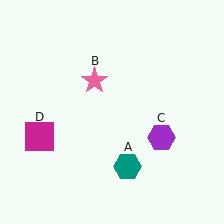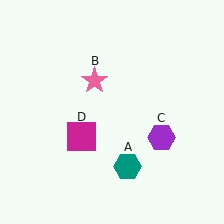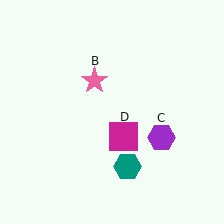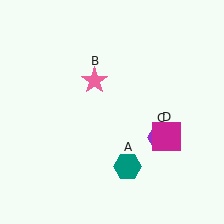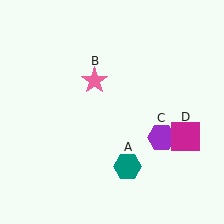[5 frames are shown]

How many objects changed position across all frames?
1 object changed position: magenta square (object D).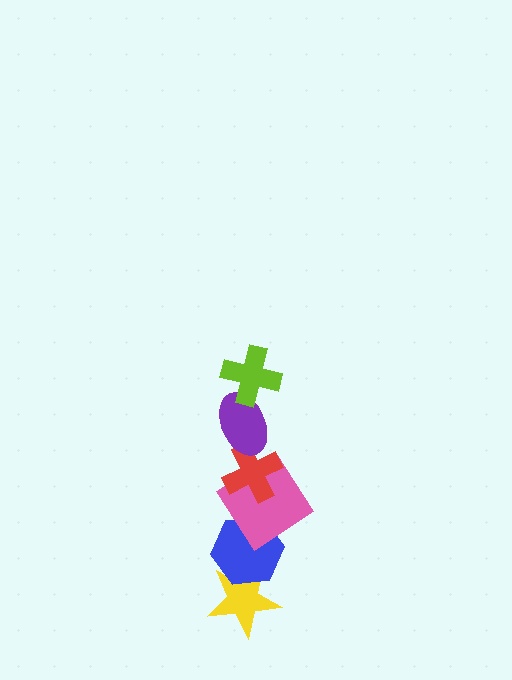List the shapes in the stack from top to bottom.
From top to bottom: the lime cross, the purple ellipse, the red cross, the pink diamond, the blue hexagon, the yellow star.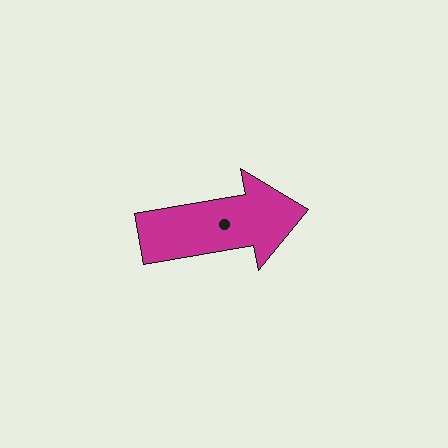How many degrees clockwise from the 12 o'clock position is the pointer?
Approximately 80 degrees.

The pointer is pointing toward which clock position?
Roughly 3 o'clock.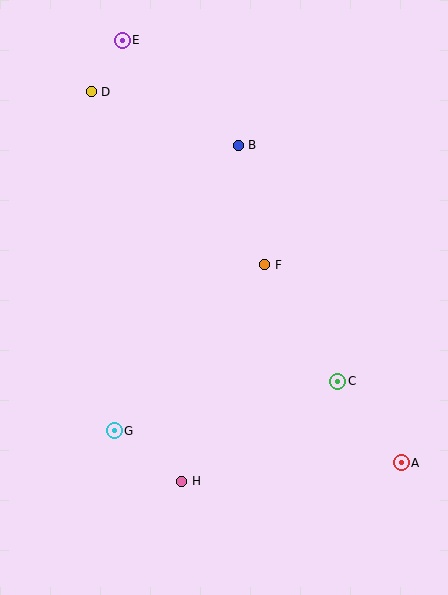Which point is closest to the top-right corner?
Point B is closest to the top-right corner.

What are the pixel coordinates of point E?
Point E is at (122, 41).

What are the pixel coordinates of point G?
Point G is at (114, 431).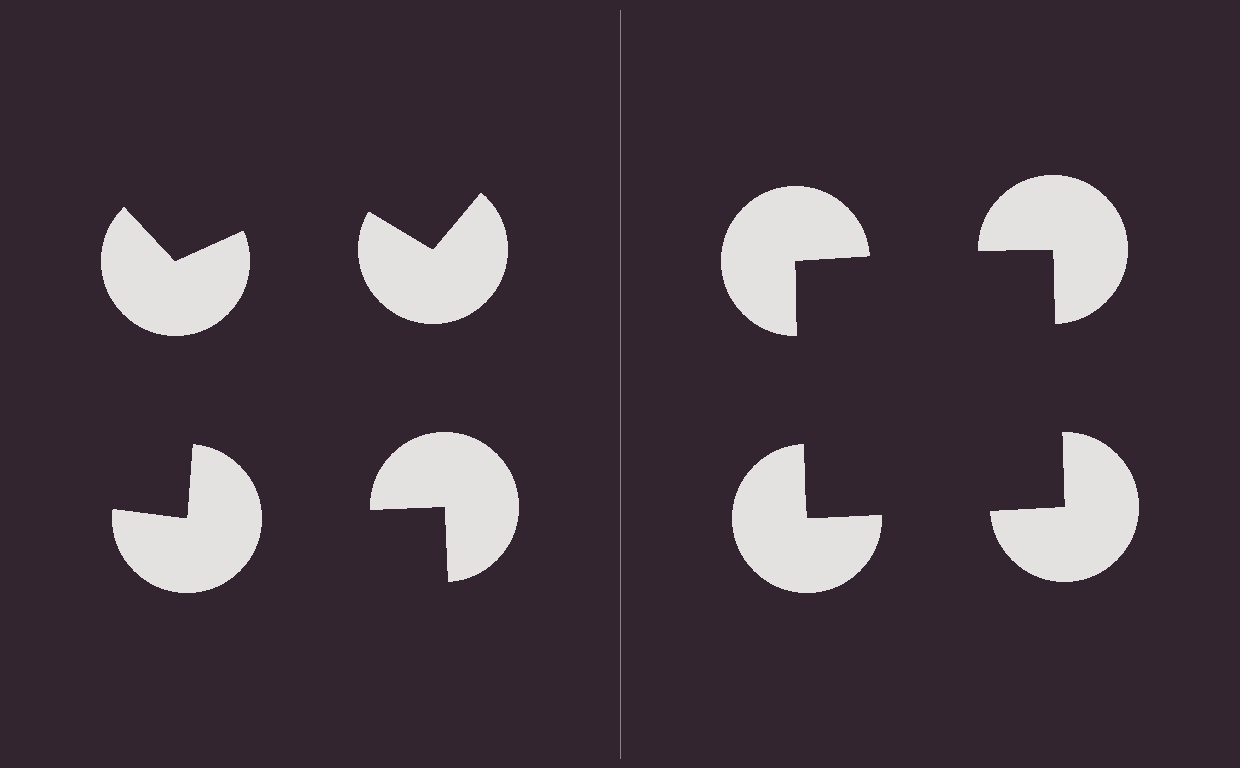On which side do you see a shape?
An illusory square appears on the right side. On the left side the wedge cuts are rotated, so no coherent shape forms.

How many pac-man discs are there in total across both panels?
8 — 4 on each side.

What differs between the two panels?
The pac-man discs are positioned identically on both sides; only the wedge orientations differ. On the right they align to a square; on the left they are misaligned.